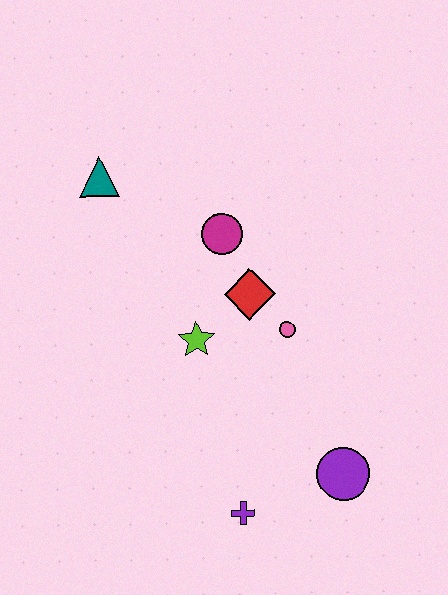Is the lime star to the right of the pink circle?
No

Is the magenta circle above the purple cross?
Yes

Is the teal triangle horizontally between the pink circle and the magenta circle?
No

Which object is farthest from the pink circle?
The teal triangle is farthest from the pink circle.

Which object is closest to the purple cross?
The purple circle is closest to the purple cross.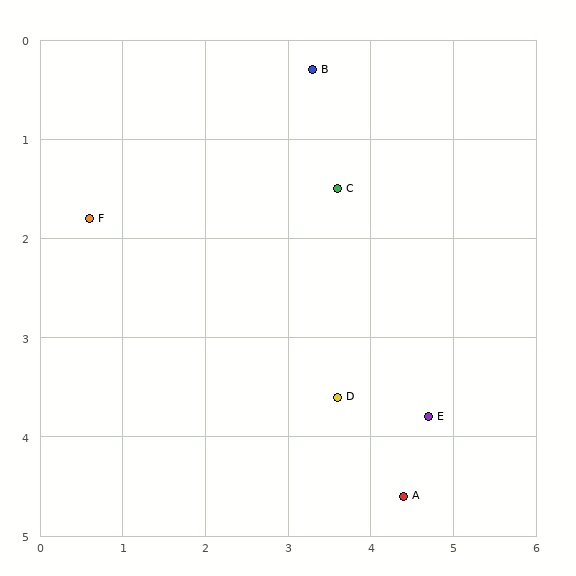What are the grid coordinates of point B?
Point B is at approximately (3.3, 0.3).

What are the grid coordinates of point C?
Point C is at approximately (3.6, 1.5).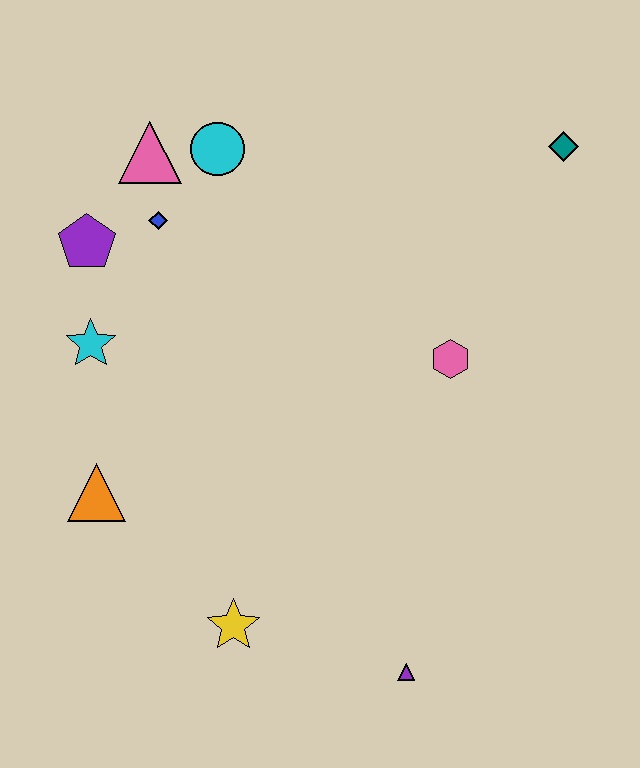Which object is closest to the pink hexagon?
The teal diamond is closest to the pink hexagon.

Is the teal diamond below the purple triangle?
No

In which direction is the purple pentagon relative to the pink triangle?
The purple pentagon is below the pink triangle.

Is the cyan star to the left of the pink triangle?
Yes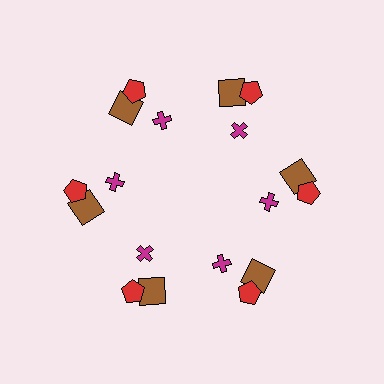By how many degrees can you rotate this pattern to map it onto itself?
The pattern maps onto itself every 60 degrees of rotation.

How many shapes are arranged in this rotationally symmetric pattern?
There are 18 shapes, arranged in 6 groups of 3.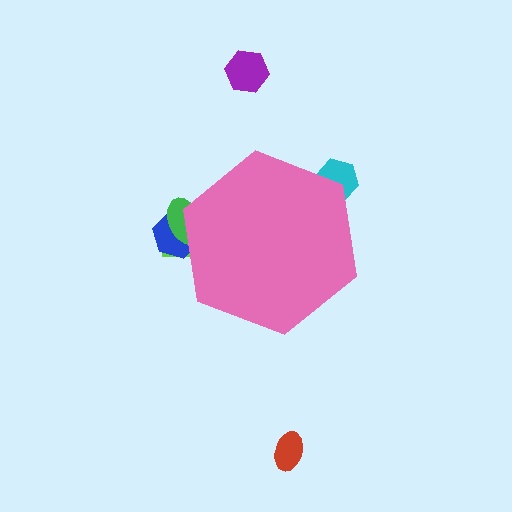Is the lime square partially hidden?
Yes, the lime square is partially hidden behind the pink hexagon.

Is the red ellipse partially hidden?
No, the red ellipse is fully visible.